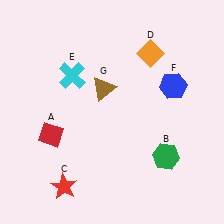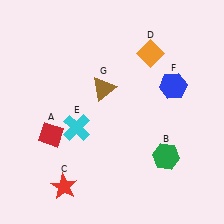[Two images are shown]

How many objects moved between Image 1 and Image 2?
1 object moved between the two images.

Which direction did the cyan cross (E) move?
The cyan cross (E) moved down.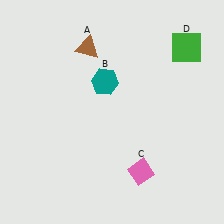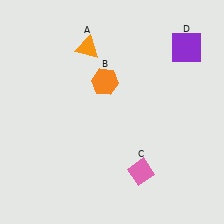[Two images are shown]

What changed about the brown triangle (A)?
In Image 1, A is brown. In Image 2, it changed to orange.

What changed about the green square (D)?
In Image 1, D is green. In Image 2, it changed to purple.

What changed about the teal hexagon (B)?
In Image 1, B is teal. In Image 2, it changed to orange.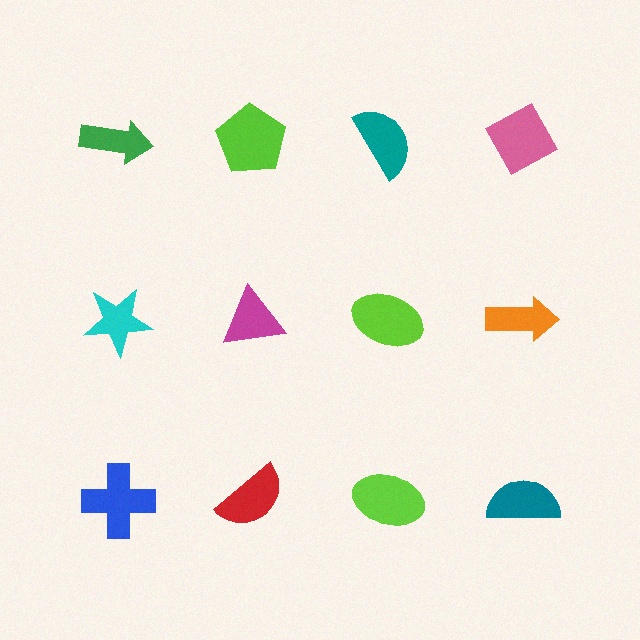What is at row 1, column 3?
A teal semicircle.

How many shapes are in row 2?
4 shapes.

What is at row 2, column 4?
An orange arrow.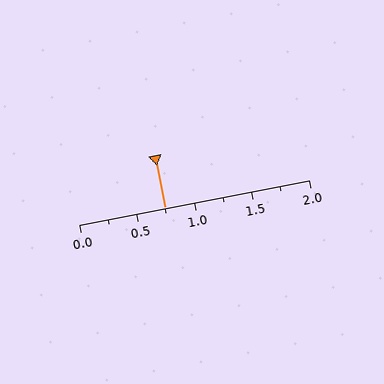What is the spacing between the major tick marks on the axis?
The major ticks are spaced 0.5 apart.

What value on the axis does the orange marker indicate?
The marker indicates approximately 0.75.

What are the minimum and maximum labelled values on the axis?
The axis runs from 0.0 to 2.0.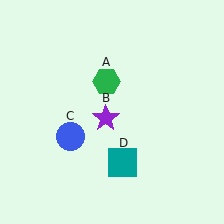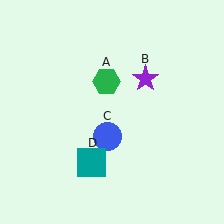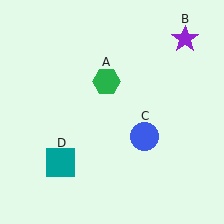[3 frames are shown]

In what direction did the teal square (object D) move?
The teal square (object D) moved left.